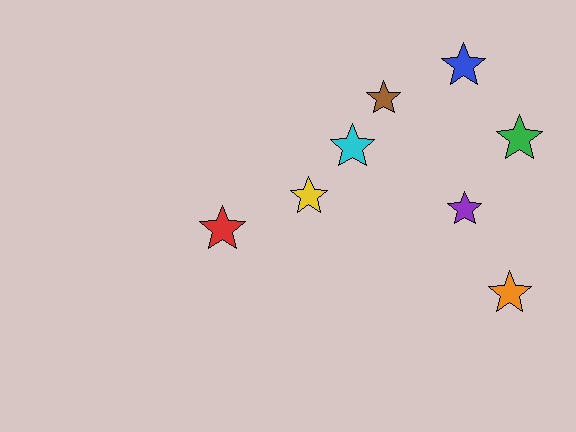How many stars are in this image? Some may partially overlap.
There are 8 stars.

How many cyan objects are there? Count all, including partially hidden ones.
There is 1 cyan object.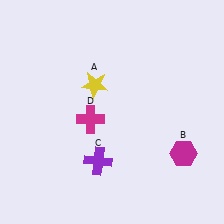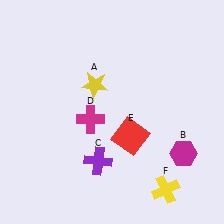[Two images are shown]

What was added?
A red square (E), a yellow cross (F) were added in Image 2.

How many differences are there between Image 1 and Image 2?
There are 2 differences between the two images.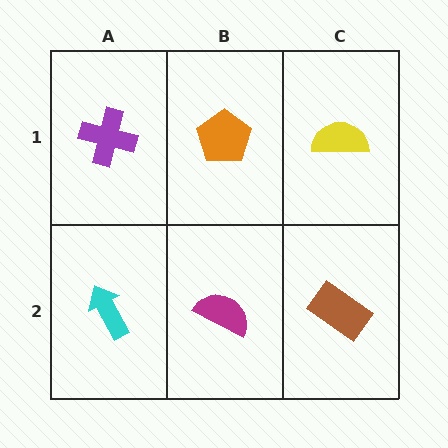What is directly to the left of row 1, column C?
An orange pentagon.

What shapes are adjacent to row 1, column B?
A magenta semicircle (row 2, column B), a purple cross (row 1, column A), a yellow semicircle (row 1, column C).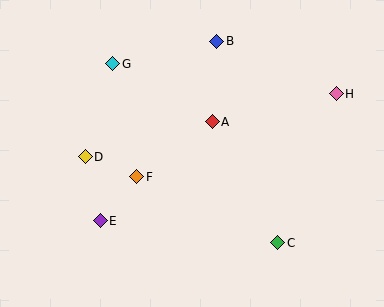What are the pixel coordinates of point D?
Point D is at (85, 157).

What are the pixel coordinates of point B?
Point B is at (217, 41).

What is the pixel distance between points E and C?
The distance between E and C is 179 pixels.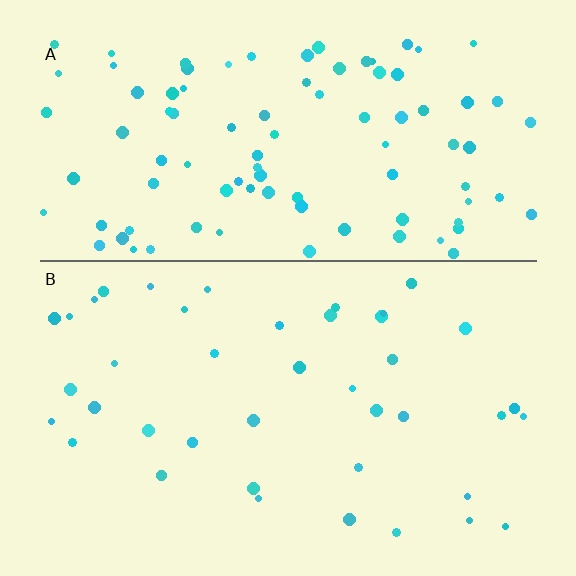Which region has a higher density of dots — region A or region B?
A (the top).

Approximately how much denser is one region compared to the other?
Approximately 2.3× — region A over region B.